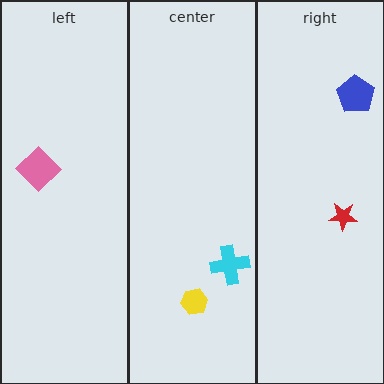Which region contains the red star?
The right region.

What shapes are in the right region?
The red star, the blue pentagon.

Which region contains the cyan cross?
The center region.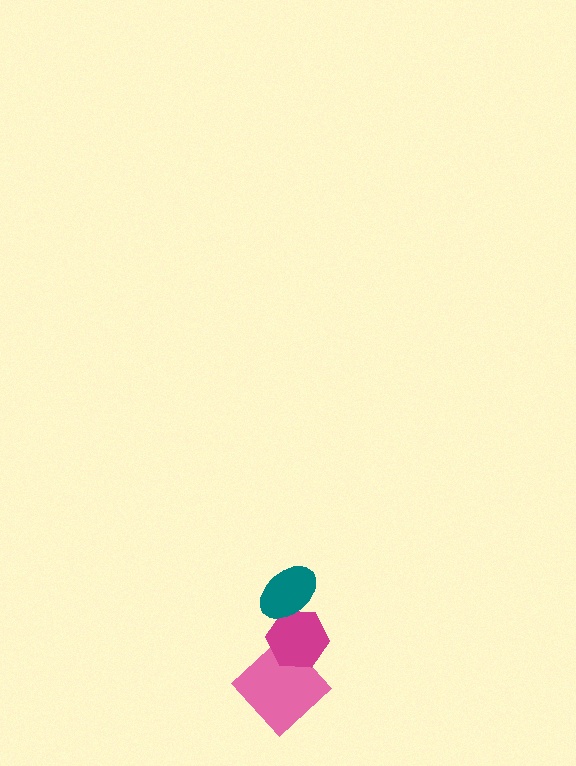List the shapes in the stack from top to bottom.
From top to bottom: the teal ellipse, the magenta hexagon, the pink diamond.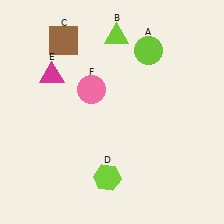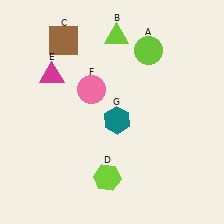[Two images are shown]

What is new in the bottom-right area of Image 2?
A teal hexagon (G) was added in the bottom-right area of Image 2.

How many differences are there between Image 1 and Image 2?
There is 1 difference between the two images.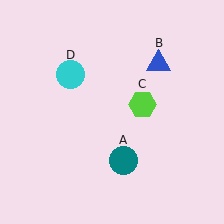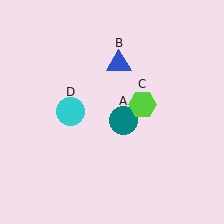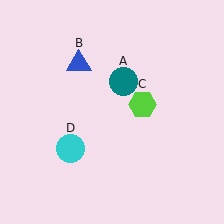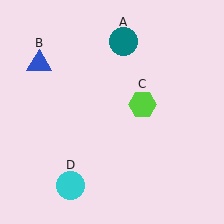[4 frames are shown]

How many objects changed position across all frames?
3 objects changed position: teal circle (object A), blue triangle (object B), cyan circle (object D).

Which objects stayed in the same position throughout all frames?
Lime hexagon (object C) remained stationary.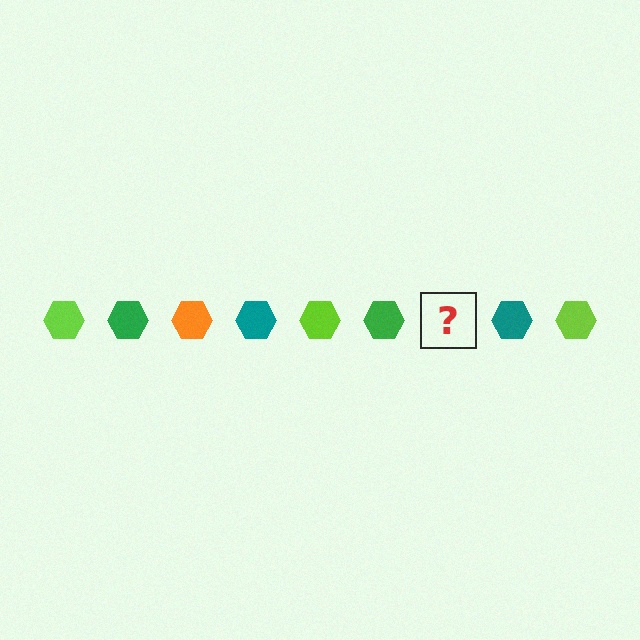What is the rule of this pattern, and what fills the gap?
The rule is that the pattern cycles through lime, green, orange, teal hexagons. The gap should be filled with an orange hexagon.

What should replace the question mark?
The question mark should be replaced with an orange hexagon.